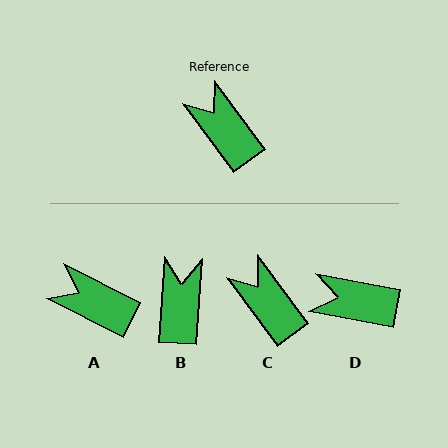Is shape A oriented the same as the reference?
No, it is off by about 27 degrees.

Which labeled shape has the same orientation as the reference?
C.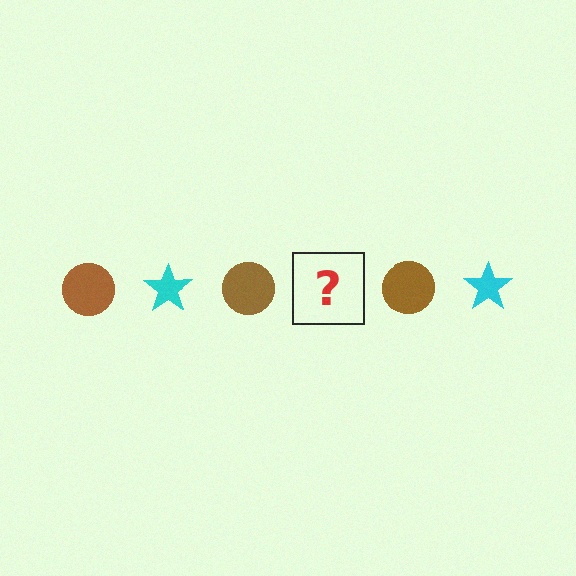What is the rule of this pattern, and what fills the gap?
The rule is that the pattern alternates between brown circle and cyan star. The gap should be filled with a cyan star.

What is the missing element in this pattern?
The missing element is a cyan star.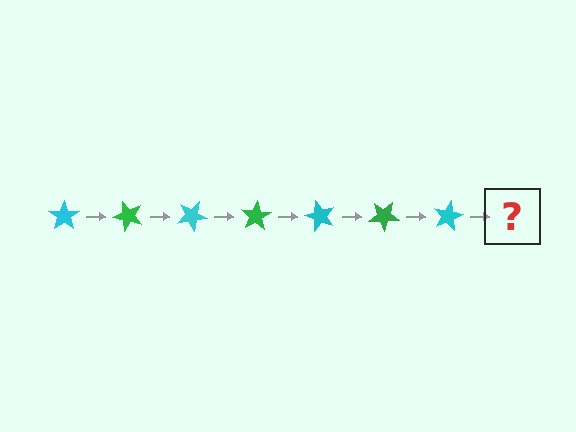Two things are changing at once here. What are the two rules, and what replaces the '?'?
The two rules are that it rotates 50 degrees each step and the color cycles through cyan and green. The '?' should be a green star, rotated 350 degrees from the start.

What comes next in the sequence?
The next element should be a green star, rotated 350 degrees from the start.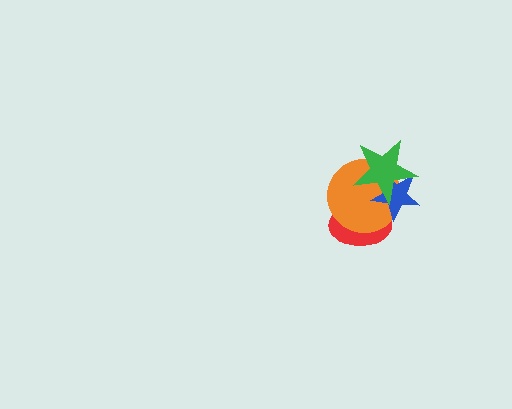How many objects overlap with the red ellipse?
2 objects overlap with the red ellipse.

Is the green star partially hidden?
No, no other shape covers it.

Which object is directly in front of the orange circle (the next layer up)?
The blue star is directly in front of the orange circle.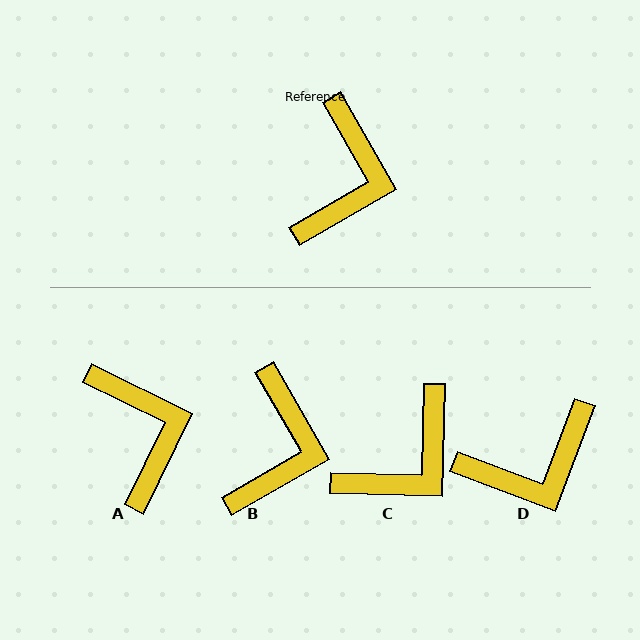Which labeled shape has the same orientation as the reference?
B.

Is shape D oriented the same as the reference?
No, it is off by about 50 degrees.